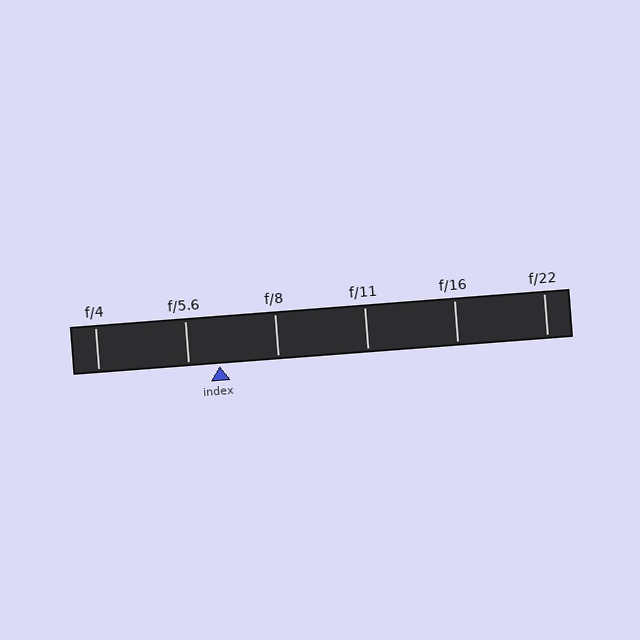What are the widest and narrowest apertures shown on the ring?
The widest aperture shown is f/4 and the narrowest is f/22.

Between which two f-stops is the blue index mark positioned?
The index mark is between f/5.6 and f/8.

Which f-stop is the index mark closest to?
The index mark is closest to f/5.6.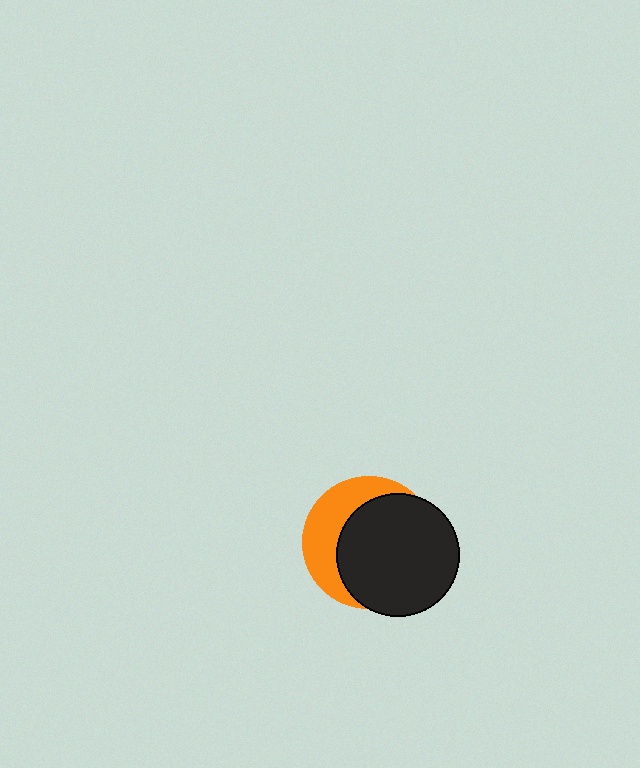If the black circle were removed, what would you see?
You would see the complete orange circle.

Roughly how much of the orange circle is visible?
A small part of it is visible (roughly 36%).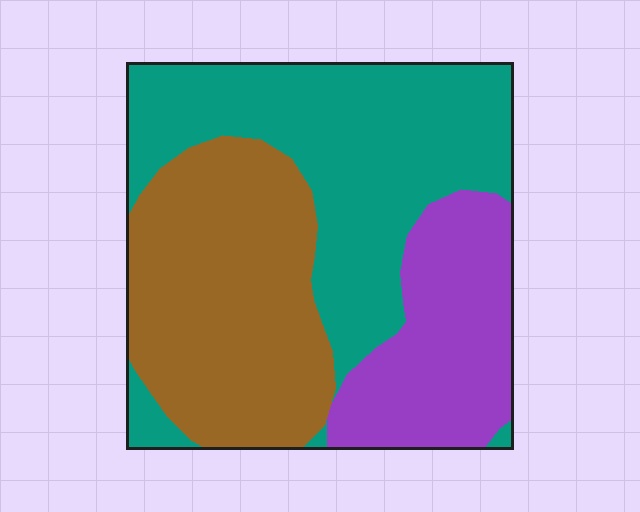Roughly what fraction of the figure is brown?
Brown covers around 35% of the figure.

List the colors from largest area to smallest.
From largest to smallest: teal, brown, purple.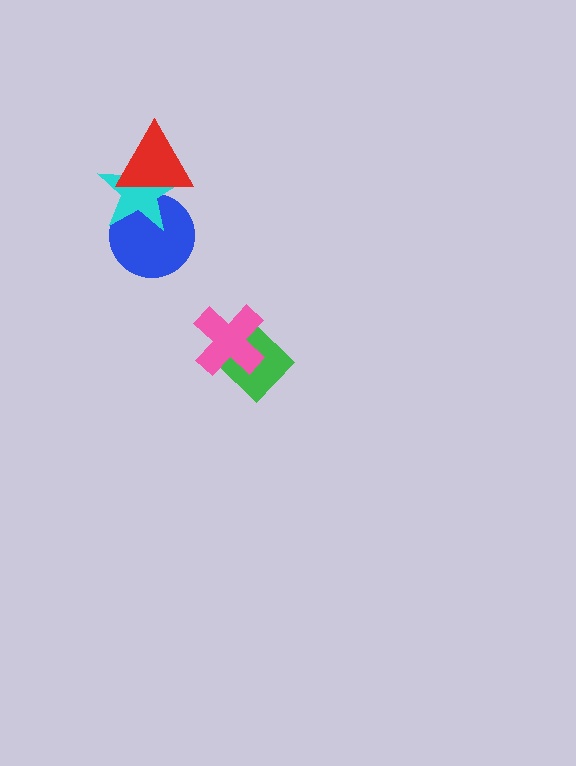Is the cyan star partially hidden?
Yes, it is partially covered by another shape.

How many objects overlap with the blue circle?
2 objects overlap with the blue circle.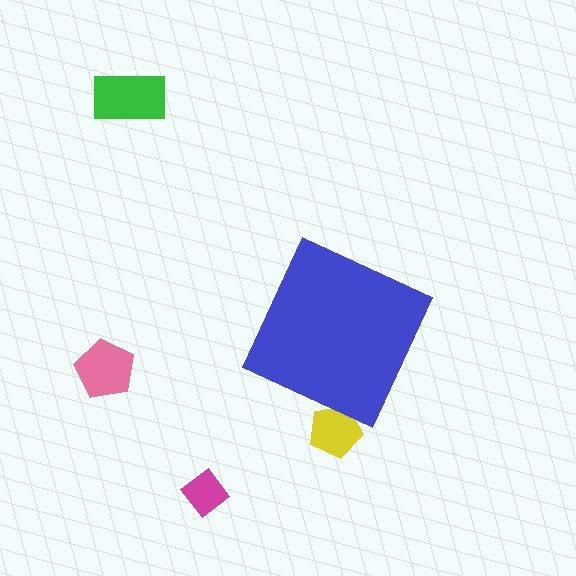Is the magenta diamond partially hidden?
No, the magenta diamond is fully visible.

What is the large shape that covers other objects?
A blue diamond.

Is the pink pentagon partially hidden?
No, the pink pentagon is fully visible.